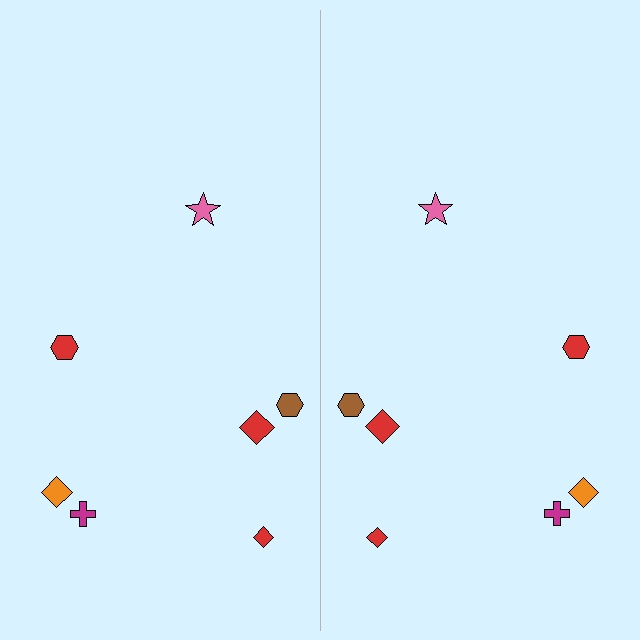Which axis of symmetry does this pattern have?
The pattern has a vertical axis of symmetry running through the center of the image.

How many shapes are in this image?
There are 14 shapes in this image.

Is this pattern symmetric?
Yes, this pattern has bilateral (reflection) symmetry.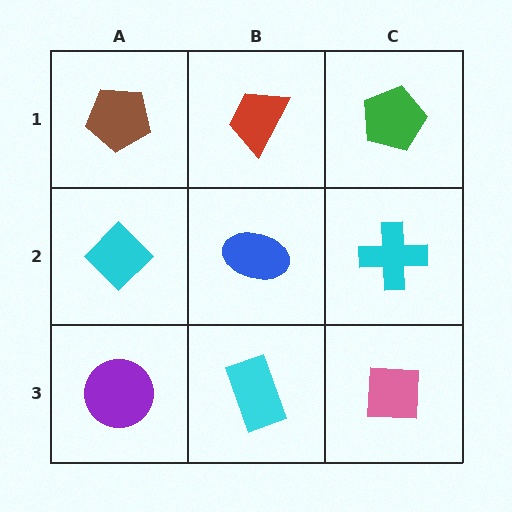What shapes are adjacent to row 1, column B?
A blue ellipse (row 2, column B), a brown pentagon (row 1, column A), a green pentagon (row 1, column C).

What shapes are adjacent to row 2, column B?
A red trapezoid (row 1, column B), a cyan rectangle (row 3, column B), a cyan diamond (row 2, column A), a cyan cross (row 2, column C).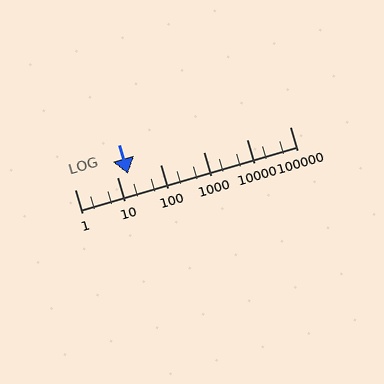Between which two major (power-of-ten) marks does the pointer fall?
The pointer is between 10 and 100.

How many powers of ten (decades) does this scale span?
The scale spans 5 decades, from 1 to 100000.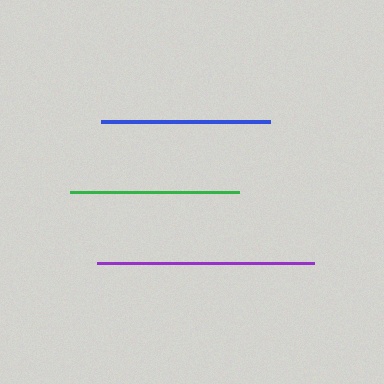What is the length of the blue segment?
The blue segment is approximately 170 pixels long.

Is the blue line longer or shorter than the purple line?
The purple line is longer than the blue line.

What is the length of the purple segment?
The purple segment is approximately 217 pixels long.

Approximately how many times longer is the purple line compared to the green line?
The purple line is approximately 1.3 times the length of the green line.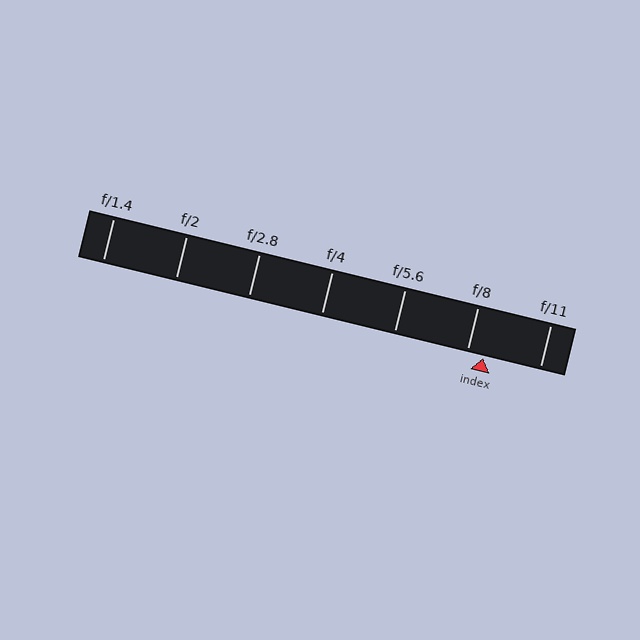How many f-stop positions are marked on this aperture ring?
There are 7 f-stop positions marked.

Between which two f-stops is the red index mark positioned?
The index mark is between f/8 and f/11.